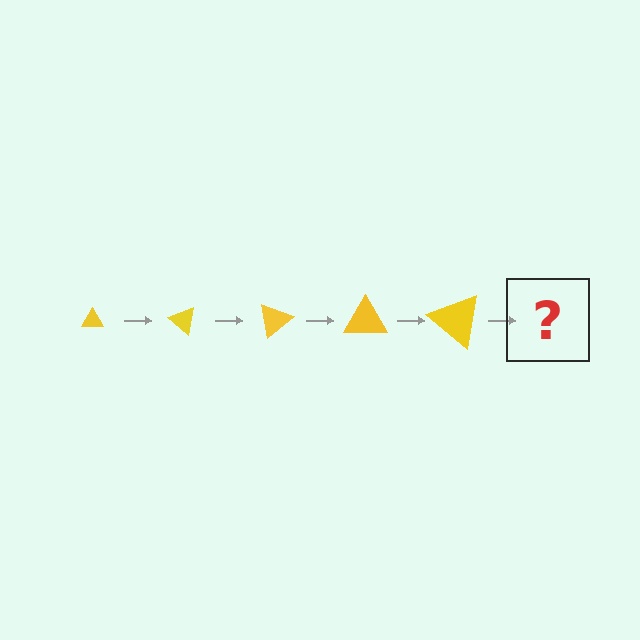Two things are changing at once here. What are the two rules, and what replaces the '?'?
The two rules are that the triangle grows larger each step and it rotates 40 degrees each step. The '?' should be a triangle, larger than the previous one and rotated 200 degrees from the start.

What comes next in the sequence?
The next element should be a triangle, larger than the previous one and rotated 200 degrees from the start.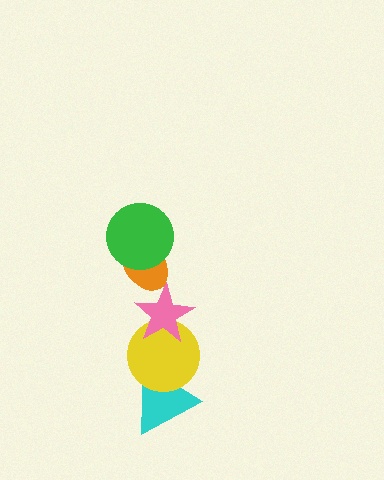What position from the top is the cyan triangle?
The cyan triangle is 5th from the top.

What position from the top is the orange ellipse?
The orange ellipse is 2nd from the top.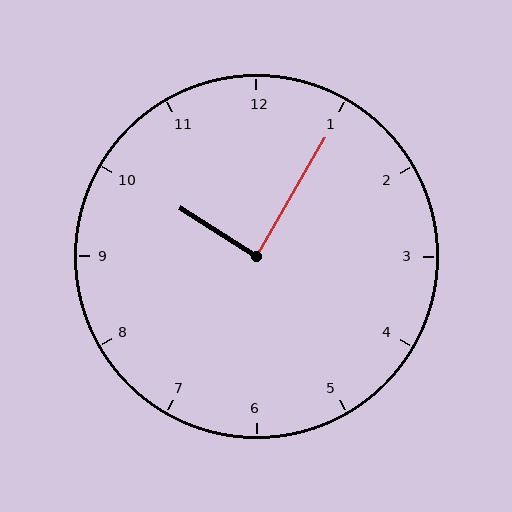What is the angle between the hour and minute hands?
Approximately 88 degrees.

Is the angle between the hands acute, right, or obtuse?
It is right.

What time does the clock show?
10:05.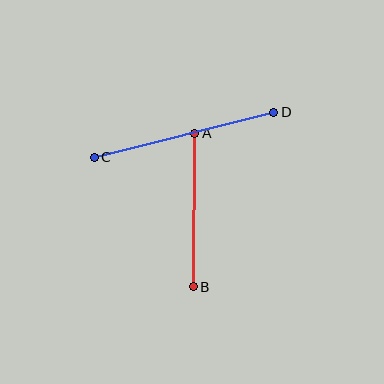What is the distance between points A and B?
The distance is approximately 153 pixels.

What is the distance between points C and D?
The distance is approximately 185 pixels.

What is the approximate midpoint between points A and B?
The midpoint is at approximately (194, 210) pixels.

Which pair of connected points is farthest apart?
Points C and D are farthest apart.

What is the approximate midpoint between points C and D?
The midpoint is at approximately (184, 135) pixels.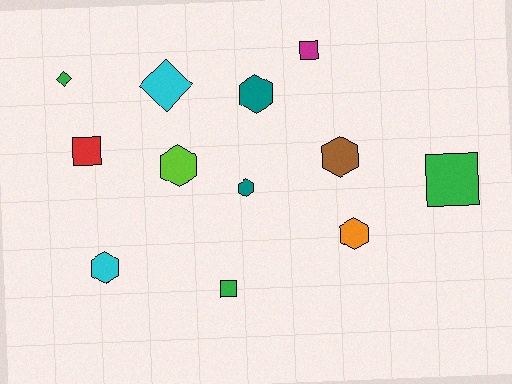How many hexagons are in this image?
There are 6 hexagons.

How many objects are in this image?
There are 12 objects.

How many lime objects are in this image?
There is 1 lime object.